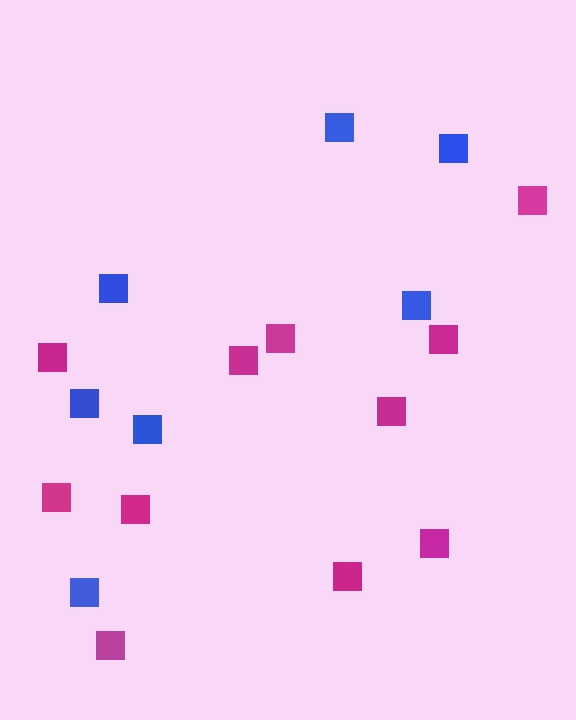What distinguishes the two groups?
There are 2 groups: one group of blue squares (7) and one group of magenta squares (11).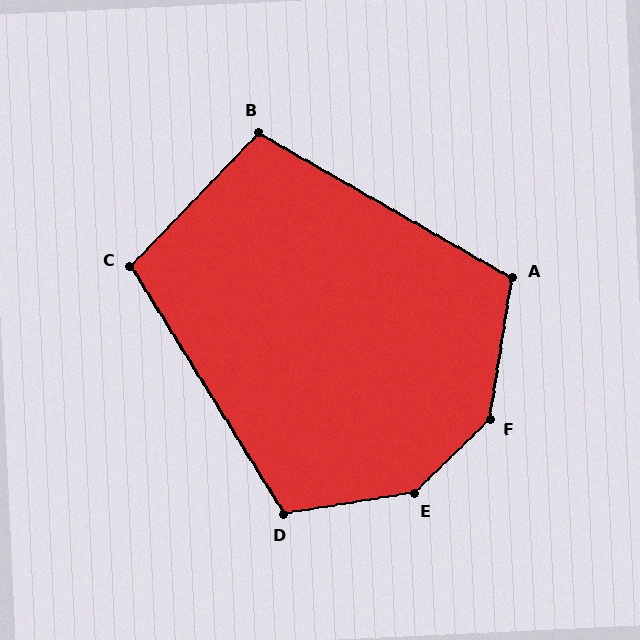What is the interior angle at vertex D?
Approximately 113 degrees (obtuse).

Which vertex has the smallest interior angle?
B, at approximately 104 degrees.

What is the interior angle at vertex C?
Approximately 104 degrees (obtuse).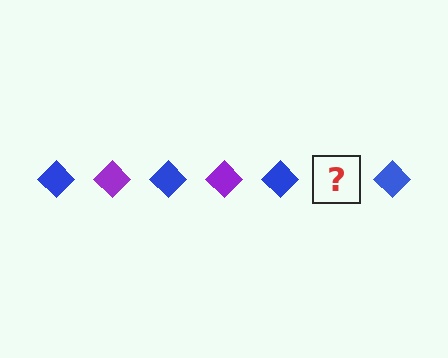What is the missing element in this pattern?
The missing element is a purple diamond.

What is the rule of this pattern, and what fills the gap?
The rule is that the pattern cycles through blue, purple diamonds. The gap should be filled with a purple diamond.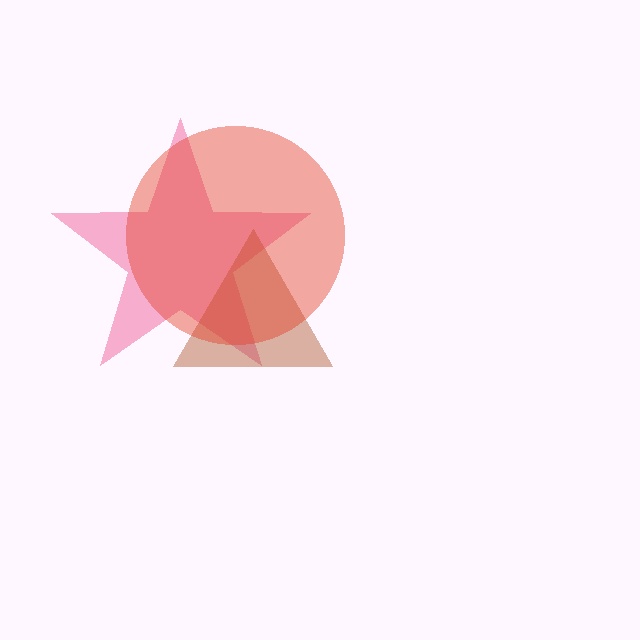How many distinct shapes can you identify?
There are 3 distinct shapes: a pink star, a brown triangle, a red circle.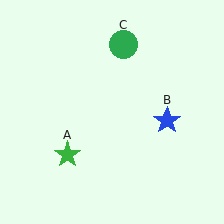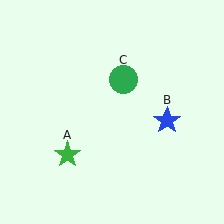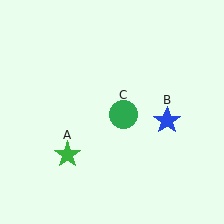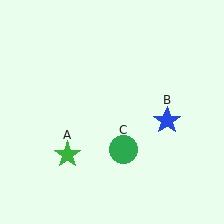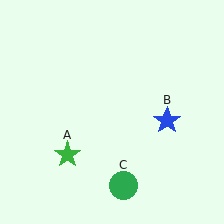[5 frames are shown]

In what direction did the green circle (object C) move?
The green circle (object C) moved down.